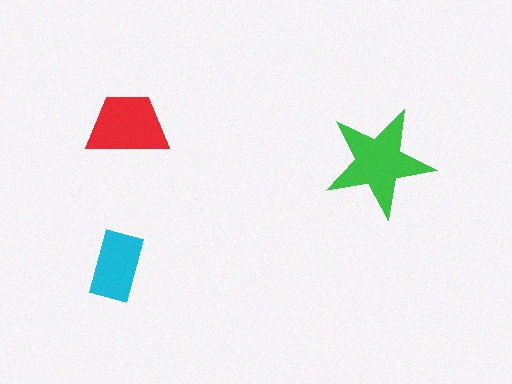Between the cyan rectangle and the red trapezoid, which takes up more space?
The red trapezoid.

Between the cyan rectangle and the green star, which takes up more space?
The green star.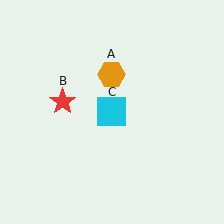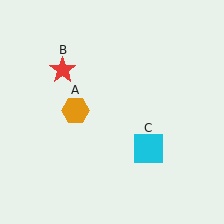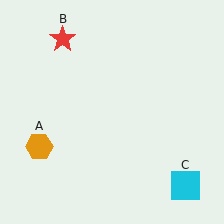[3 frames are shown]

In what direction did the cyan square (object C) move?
The cyan square (object C) moved down and to the right.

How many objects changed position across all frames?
3 objects changed position: orange hexagon (object A), red star (object B), cyan square (object C).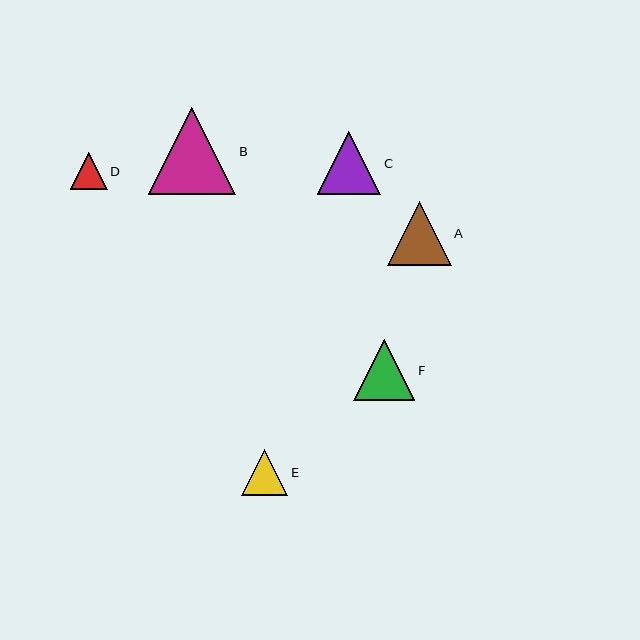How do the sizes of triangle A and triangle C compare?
Triangle A and triangle C are approximately the same size.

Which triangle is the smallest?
Triangle D is the smallest with a size of approximately 37 pixels.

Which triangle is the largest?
Triangle B is the largest with a size of approximately 87 pixels.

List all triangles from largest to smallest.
From largest to smallest: B, A, C, F, E, D.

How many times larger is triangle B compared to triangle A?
Triangle B is approximately 1.4 times the size of triangle A.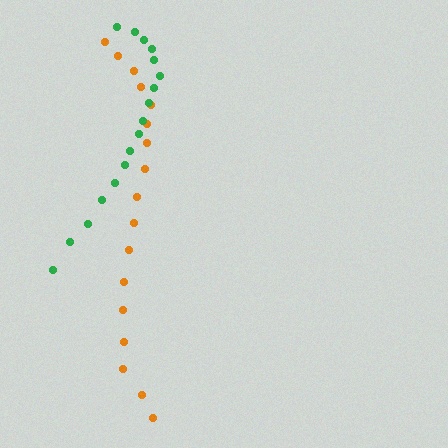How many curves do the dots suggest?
There are 2 distinct paths.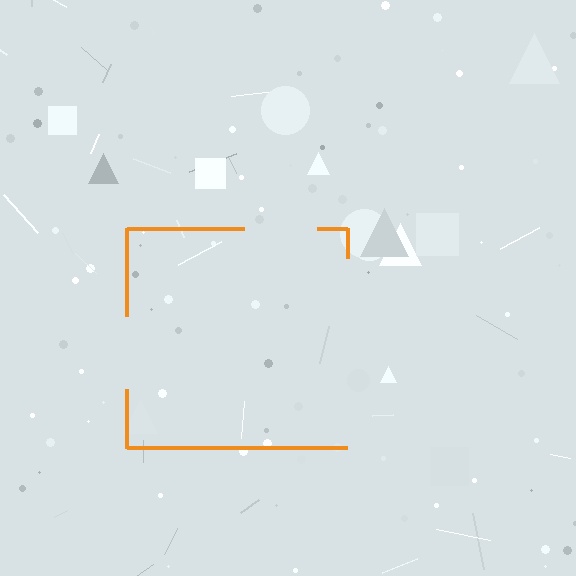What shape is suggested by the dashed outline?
The dashed outline suggests a square.